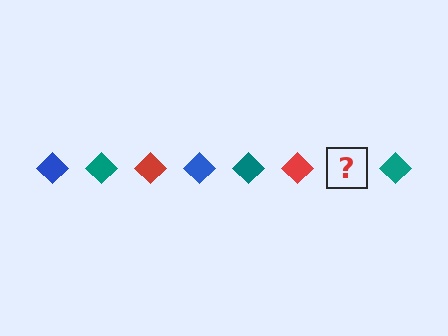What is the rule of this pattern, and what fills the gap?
The rule is that the pattern cycles through blue, teal, red diamonds. The gap should be filled with a blue diamond.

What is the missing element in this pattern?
The missing element is a blue diamond.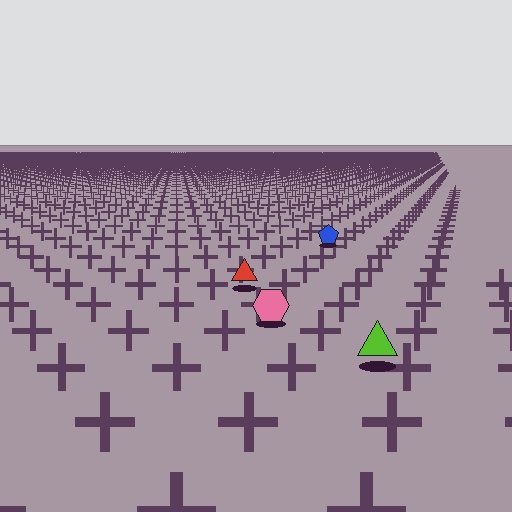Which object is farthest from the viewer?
The blue pentagon is farthest from the viewer. It appears smaller and the ground texture around it is denser.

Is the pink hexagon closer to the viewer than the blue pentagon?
Yes. The pink hexagon is closer — you can tell from the texture gradient: the ground texture is coarser near it.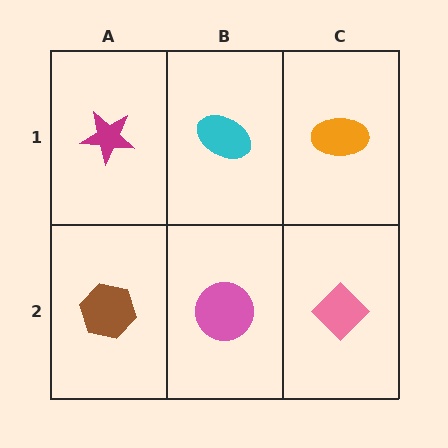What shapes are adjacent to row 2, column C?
An orange ellipse (row 1, column C), a pink circle (row 2, column B).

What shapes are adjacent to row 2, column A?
A magenta star (row 1, column A), a pink circle (row 2, column B).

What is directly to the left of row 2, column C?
A pink circle.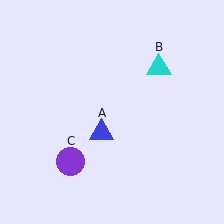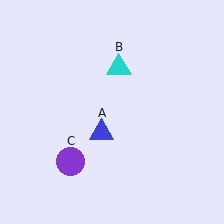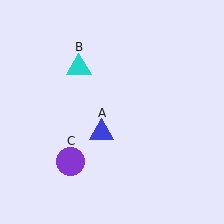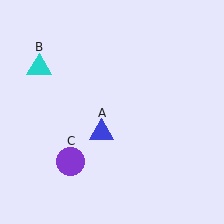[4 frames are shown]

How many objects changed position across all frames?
1 object changed position: cyan triangle (object B).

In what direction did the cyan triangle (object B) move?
The cyan triangle (object B) moved left.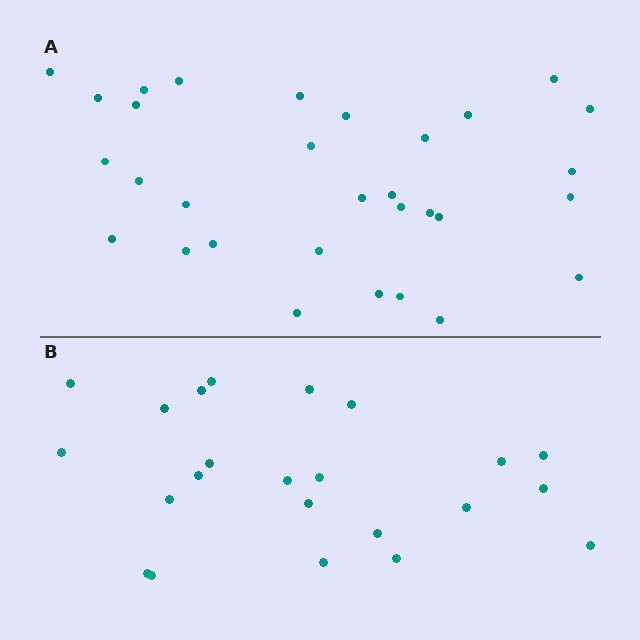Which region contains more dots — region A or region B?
Region A (the top region) has more dots.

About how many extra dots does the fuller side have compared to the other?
Region A has roughly 8 or so more dots than region B.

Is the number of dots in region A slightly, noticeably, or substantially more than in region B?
Region A has noticeably more, but not dramatically so. The ratio is roughly 1.3 to 1.